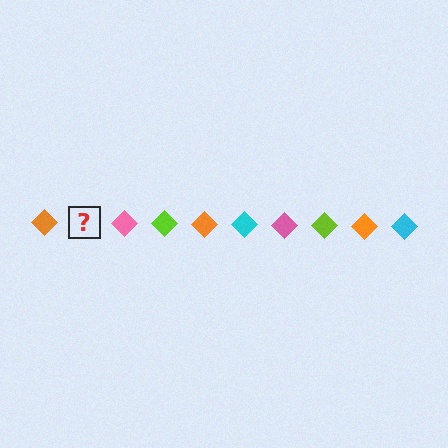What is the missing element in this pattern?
The missing element is a cyan diamond.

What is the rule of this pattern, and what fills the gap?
The rule is that the pattern cycles through orange, cyan, pink, lime diamonds. The gap should be filled with a cyan diamond.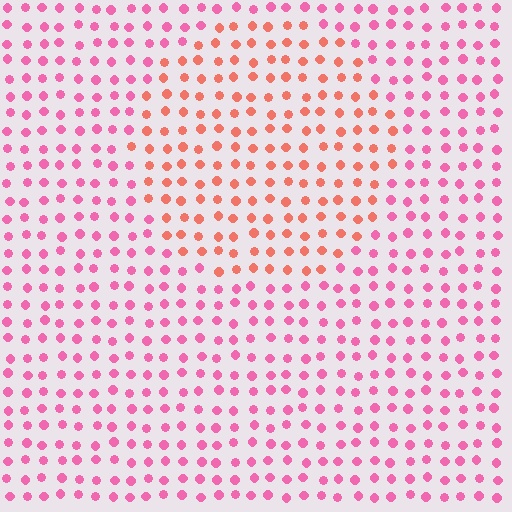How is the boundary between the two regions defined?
The boundary is defined purely by a slight shift in hue (about 37 degrees). Spacing, size, and orientation are identical on both sides.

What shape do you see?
I see a circle.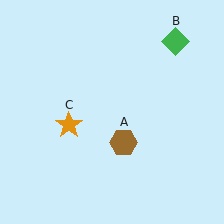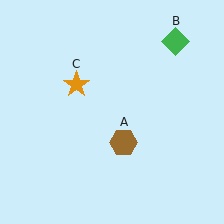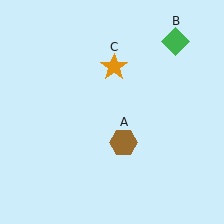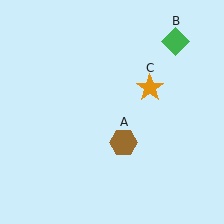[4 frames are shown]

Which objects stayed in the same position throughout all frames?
Brown hexagon (object A) and green diamond (object B) remained stationary.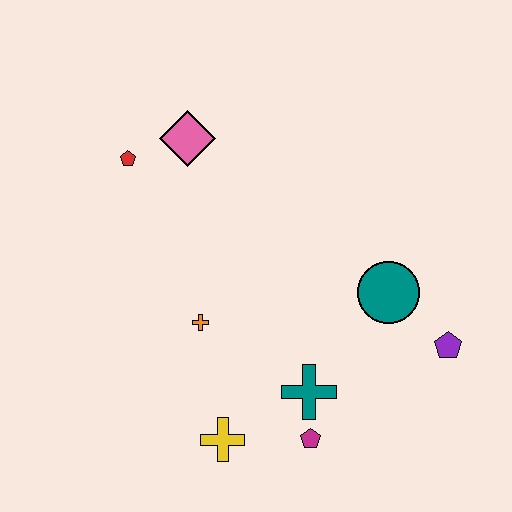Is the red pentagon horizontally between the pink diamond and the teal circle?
No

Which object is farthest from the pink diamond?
The purple pentagon is farthest from the pink diamond.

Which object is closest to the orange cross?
The yellow cross is closest to the orange cross.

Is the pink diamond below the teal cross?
No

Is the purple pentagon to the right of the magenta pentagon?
Yes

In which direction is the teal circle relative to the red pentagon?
The teal circle is to the right of the red pentagon.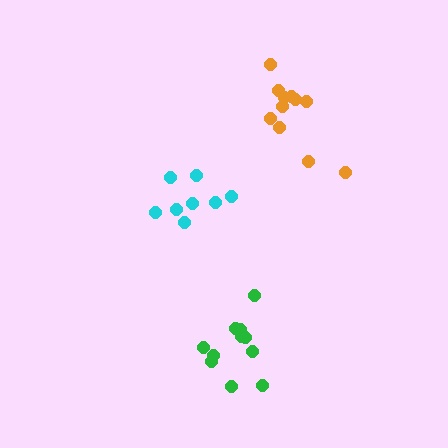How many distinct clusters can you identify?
There are 3 distinct clusters.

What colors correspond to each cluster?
The clusters are colored: orange, cyan, green.